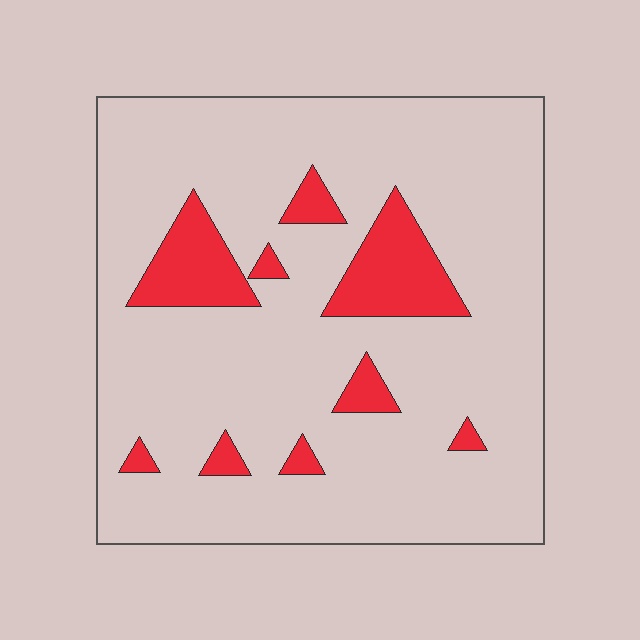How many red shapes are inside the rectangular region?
9.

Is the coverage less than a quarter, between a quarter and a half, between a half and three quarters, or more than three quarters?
Less than a quarter.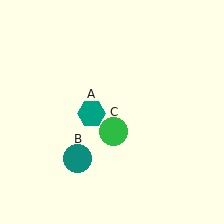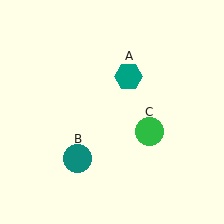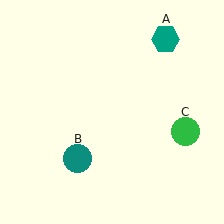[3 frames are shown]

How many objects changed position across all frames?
2 objects changed position: teal hexagon (object A), green circle (object C).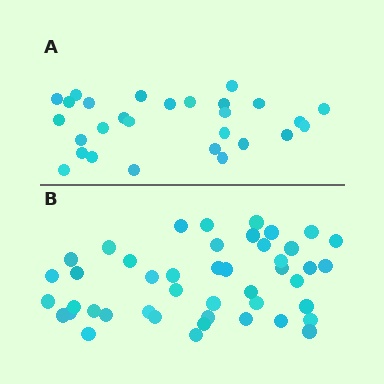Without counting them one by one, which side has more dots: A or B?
Region B (the bottom region) has more dots.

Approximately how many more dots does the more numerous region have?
Region B has approximately 15 more dots than region A.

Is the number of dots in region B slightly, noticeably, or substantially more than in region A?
Region B has substantially more. The ratio is roughly 1.6 to 1.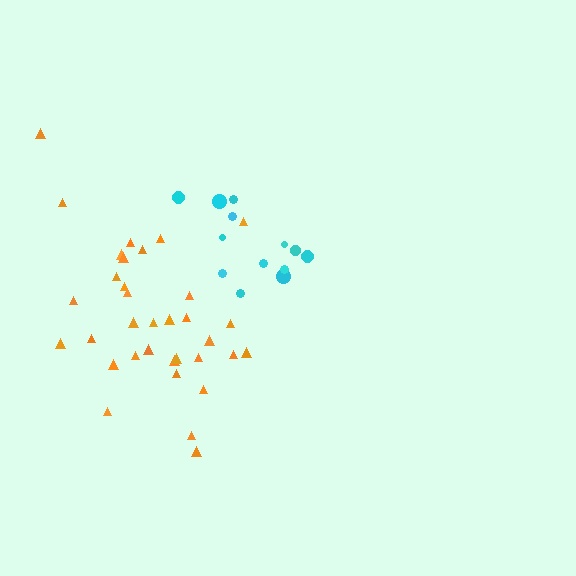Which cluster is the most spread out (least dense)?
Orange.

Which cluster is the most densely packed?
Cyan.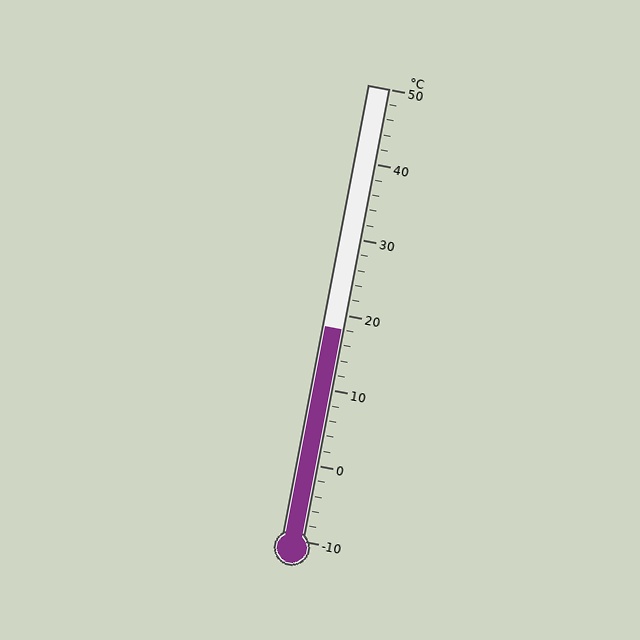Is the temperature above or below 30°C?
The temperature is below 30°C.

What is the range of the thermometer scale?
The thermometer scale ranges from -10°C to 50°C.